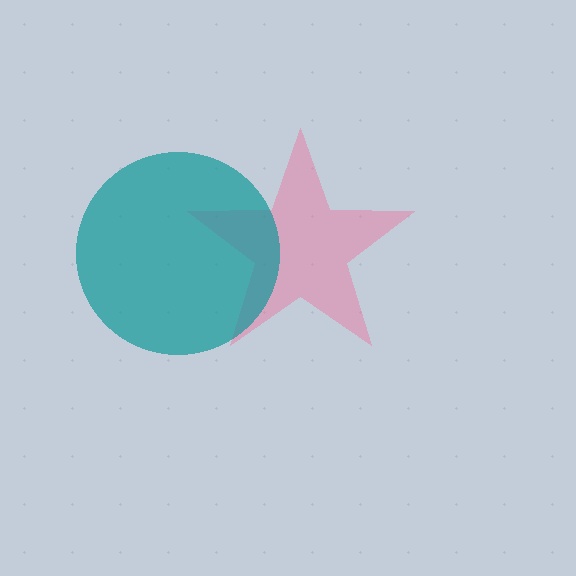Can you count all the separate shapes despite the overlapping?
Yes, there are 2 separate shapes.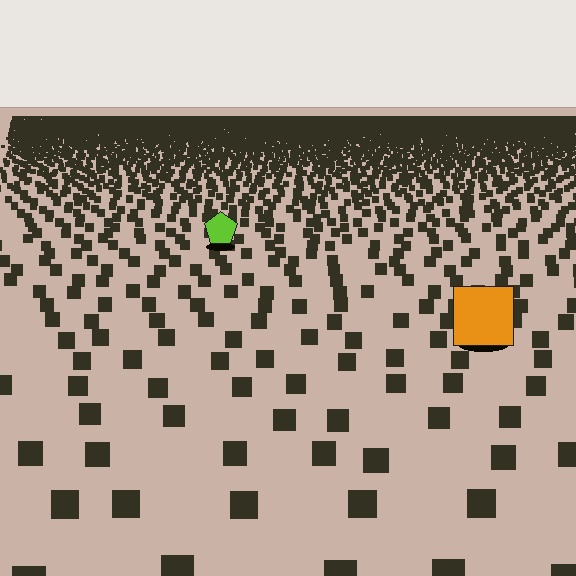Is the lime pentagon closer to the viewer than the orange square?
No. The orange square is closer — you can tell from the texture gradient: the ground texture is coarser near it.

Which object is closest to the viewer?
The orange square is closest. The texture marks near it are larger and more spread out.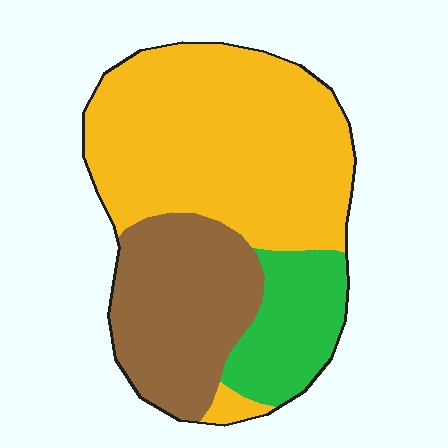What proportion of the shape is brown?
Brown takes up between a quarter and a half of the shape.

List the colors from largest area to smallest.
From largest to smallest: yellow, brown, green.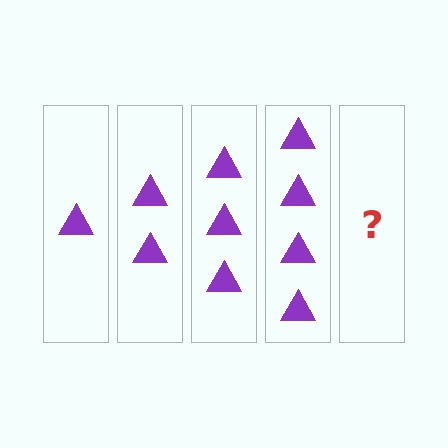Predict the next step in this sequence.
The next step is 5 triangles.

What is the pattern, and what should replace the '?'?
The pattern is that each step adds one more triangle. The '?' should be 5 triangles.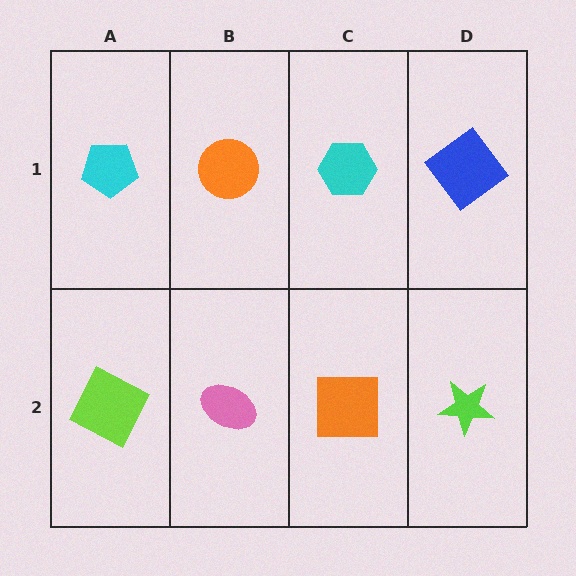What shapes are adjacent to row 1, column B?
A pink ellipse (row 2, column B), a cyan pentagon (row 1, column A), a cyan hexagon (row 1, column C).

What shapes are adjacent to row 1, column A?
A lime square (row 2, column A), an orange circle (row 1, column B).